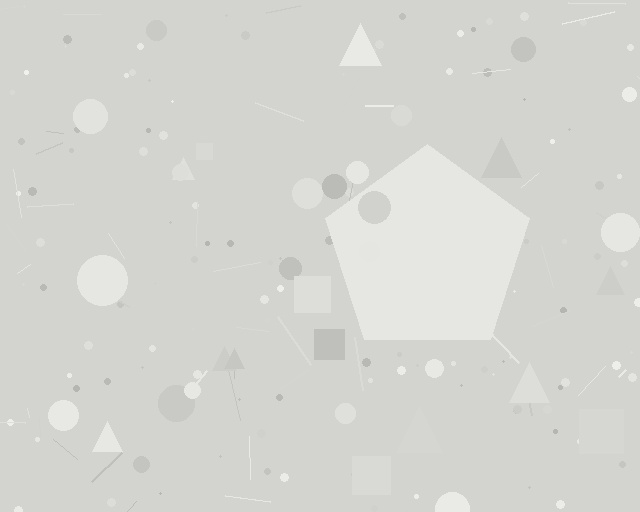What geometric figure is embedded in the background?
A pentagon is embedded in the background.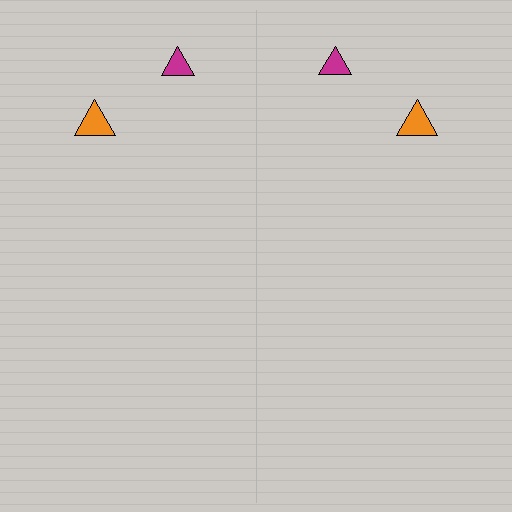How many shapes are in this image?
There are 4 shapes in this image.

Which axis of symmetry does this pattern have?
The pattern has a vertical axis of symmetry running through the center of the image.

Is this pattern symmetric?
Yes, this pattern has bilateral (reflection) symmetry.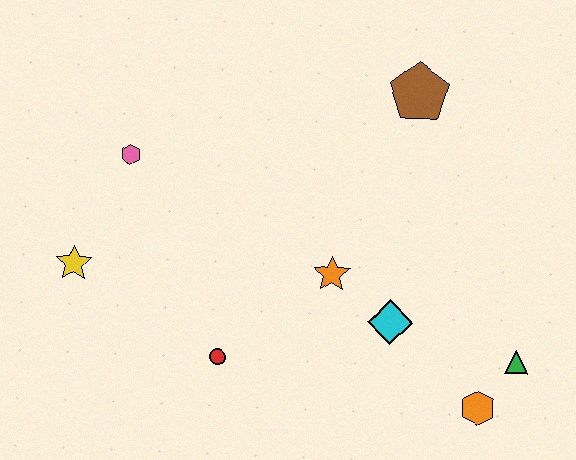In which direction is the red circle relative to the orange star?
The red circle is to the left of the orange star.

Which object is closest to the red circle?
The orange star is closest to the red circle.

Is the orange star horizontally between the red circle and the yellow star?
No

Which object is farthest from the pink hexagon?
The green triangle is farthest from the pink hexagon.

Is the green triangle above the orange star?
No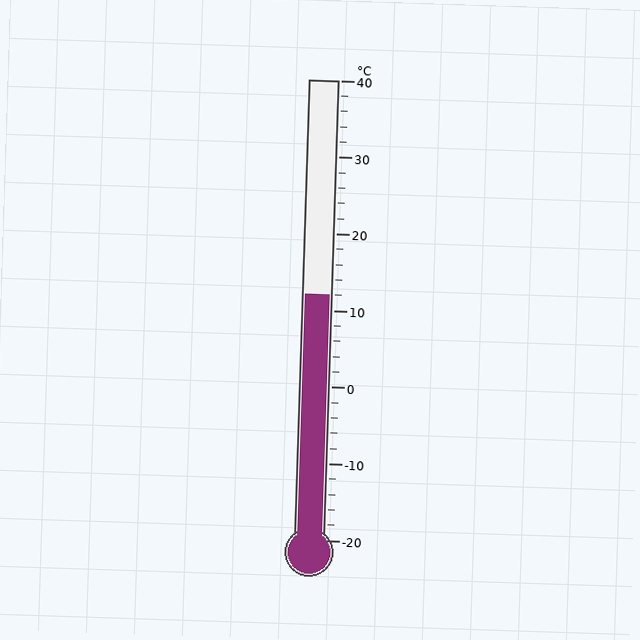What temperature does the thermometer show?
The thermometer shows approximately 12°C.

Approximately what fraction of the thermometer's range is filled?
The thermometer is filled to approximately 55% of its range.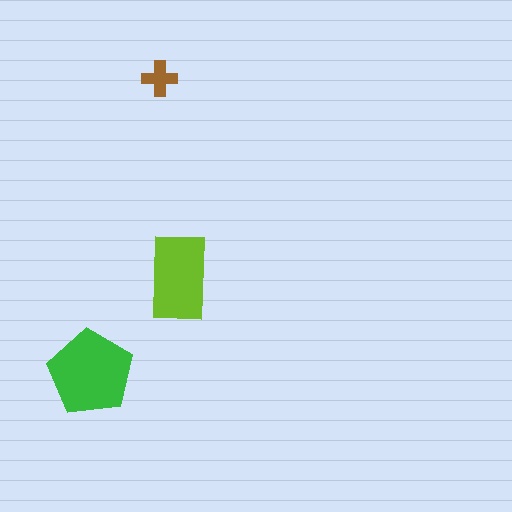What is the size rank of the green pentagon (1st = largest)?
1st.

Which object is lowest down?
The green pentagon is bottommost.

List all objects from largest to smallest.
The green pentagon, the lime rectangle, the brown cross.